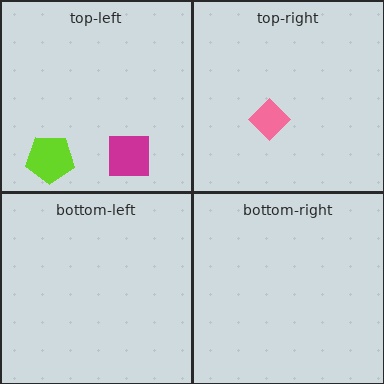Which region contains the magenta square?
The top-left region.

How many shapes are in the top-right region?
1.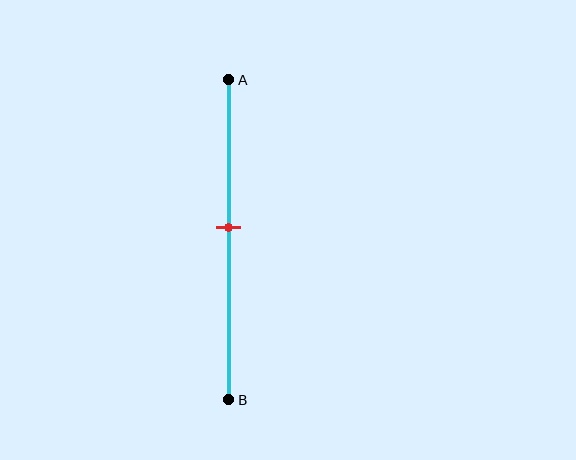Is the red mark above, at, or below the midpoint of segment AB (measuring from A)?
The red mark is above the midpoint of segment AB.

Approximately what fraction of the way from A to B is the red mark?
The red mark is approximately 45% of the way from A to B.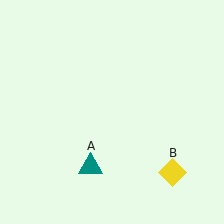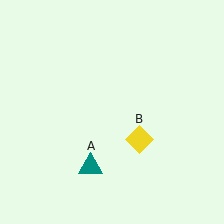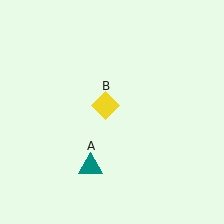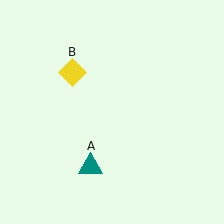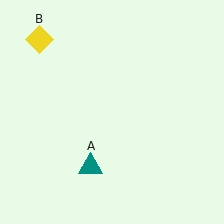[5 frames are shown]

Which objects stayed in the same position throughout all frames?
Teal triangle (object A) remained stationary.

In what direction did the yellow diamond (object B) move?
The yellow diamond (object B) moved up and to the left.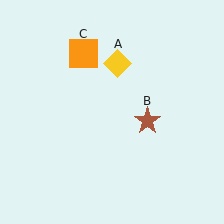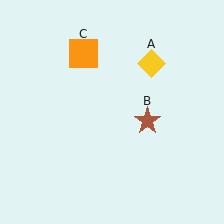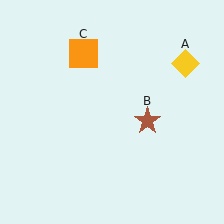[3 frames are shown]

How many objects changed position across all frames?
1 object changed position: yellow diamond (object A).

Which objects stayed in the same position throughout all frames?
Brown star (object B) and orange square (object C) remained stationary.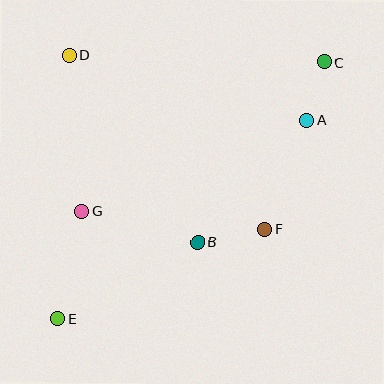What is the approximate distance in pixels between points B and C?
The distance between B and C is approximately 220 pixels.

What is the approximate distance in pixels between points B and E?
The distance between B and E is approximately 159 pixels.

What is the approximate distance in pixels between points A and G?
The distance between A and G is approximately 243 pixels.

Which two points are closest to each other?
Points A and C are closest to each other.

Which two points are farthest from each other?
Points C and E are farthest from each other.